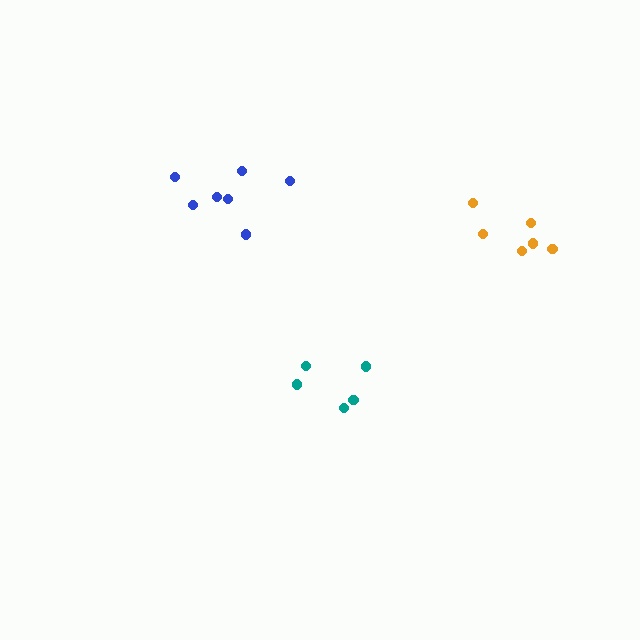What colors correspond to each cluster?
The clusters are colored: orange, blue, teal.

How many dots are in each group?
Group 1: 6 dots, Group 2: 7 dots, Group 3: 5 dots (18 total).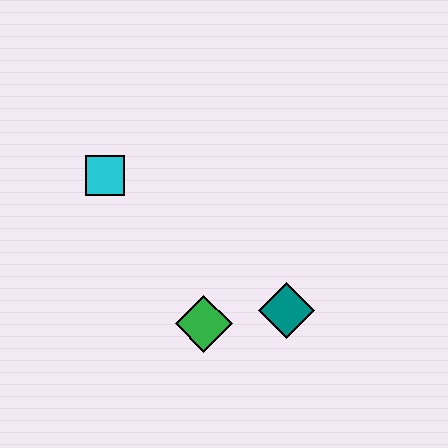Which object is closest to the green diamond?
The teal diamond is closest to the green diamond.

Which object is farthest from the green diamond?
The cyan square is farthest from the green diamond.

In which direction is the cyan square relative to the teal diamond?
The cyan square is to the left of the teal diamond.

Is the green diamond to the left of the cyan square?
No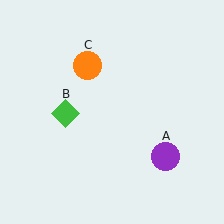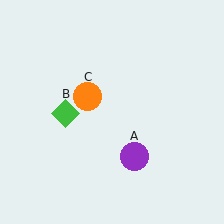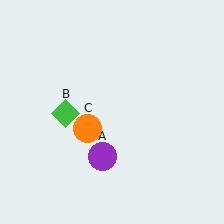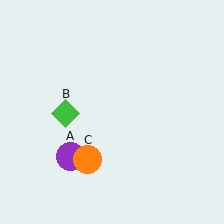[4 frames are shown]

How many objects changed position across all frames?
2 objects changed position: purple circle (object A), orange circle (object C).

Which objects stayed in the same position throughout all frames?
Green diamond (object B) remained stationary.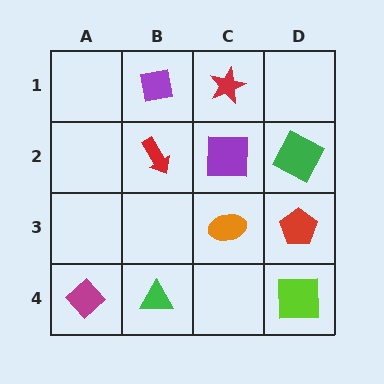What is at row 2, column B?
A red arrow.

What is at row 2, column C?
A purple square.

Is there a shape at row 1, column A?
No, that cell is empty.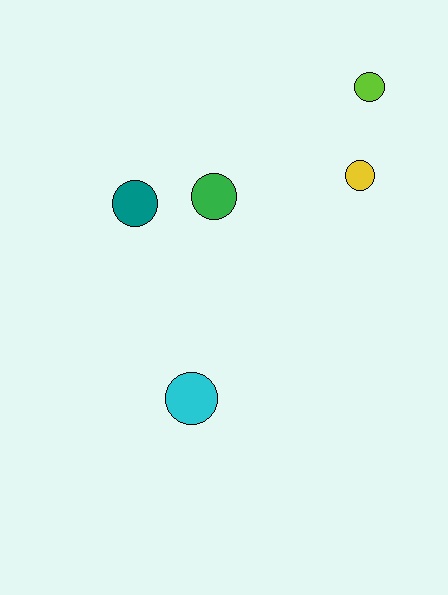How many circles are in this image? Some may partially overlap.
There are 5 circles.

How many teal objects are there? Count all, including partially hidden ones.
There is 1 teal object.